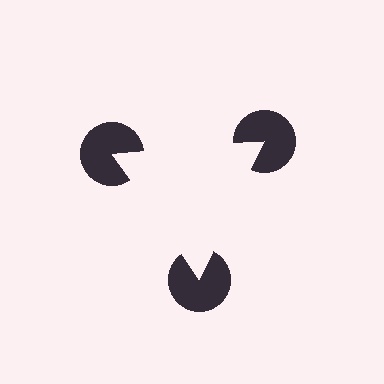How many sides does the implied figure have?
3 sides.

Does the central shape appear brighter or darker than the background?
It typically appears slightly brighter than the background, even though no actual brightness change is drawn.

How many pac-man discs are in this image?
There are 3 — one at each vertex of the illusory triangle.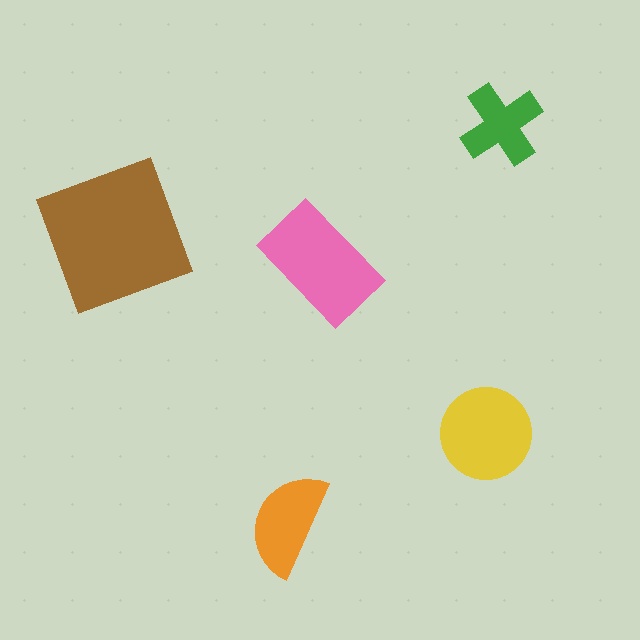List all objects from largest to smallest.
The brown square, the pink rectangle, the yellow circle, the orange semicircle, the green cross.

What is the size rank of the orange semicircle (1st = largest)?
4th.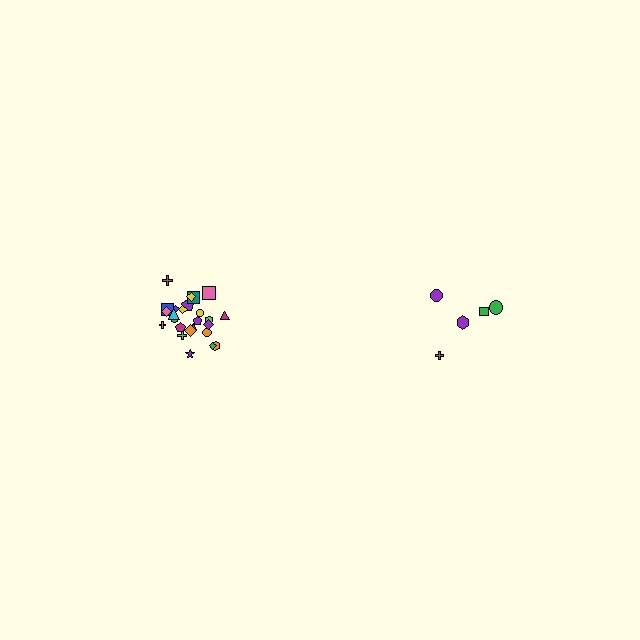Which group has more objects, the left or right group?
The left group.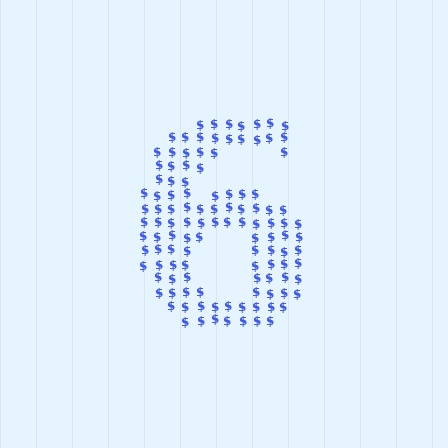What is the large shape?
The large shape is the digit 6.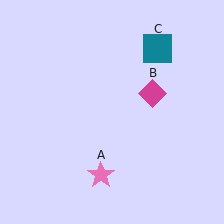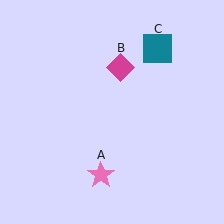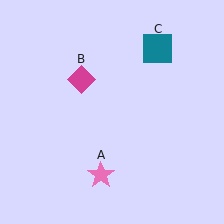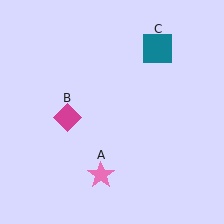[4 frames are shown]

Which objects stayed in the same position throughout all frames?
Pink star (object A) and teal square (object C) remained stationary.